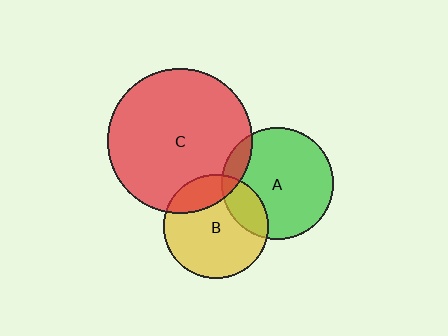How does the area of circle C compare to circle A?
Approximately 1.7 times.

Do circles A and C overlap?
Yes.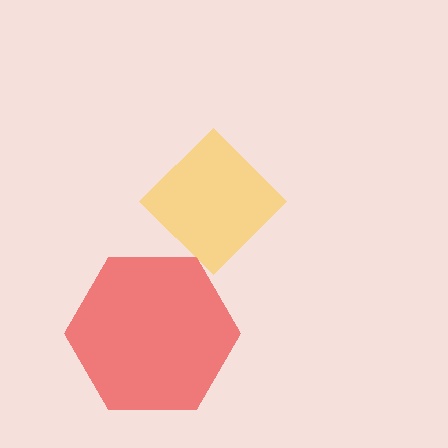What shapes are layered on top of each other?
The layered shapes are: a red hexagon, a yellow diamond.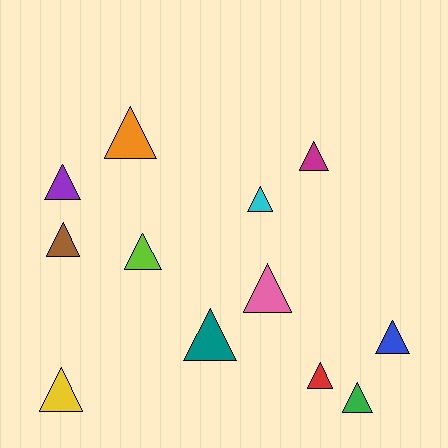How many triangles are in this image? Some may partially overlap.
There are 12 triangles.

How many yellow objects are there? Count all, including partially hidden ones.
There is 1 yellow object.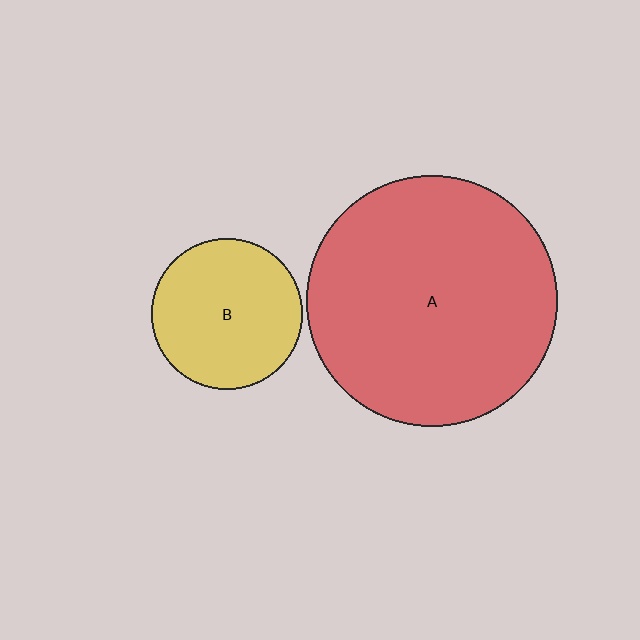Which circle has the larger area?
Circle A (red).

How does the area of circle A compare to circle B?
Approximately 2.8 times.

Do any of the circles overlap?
No, none of the circles overlap.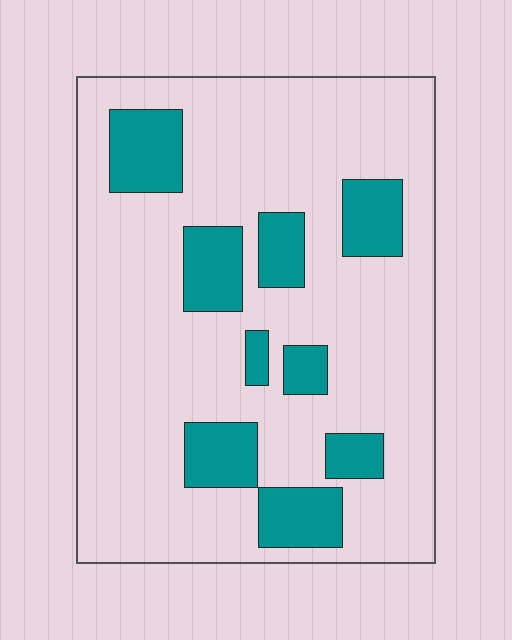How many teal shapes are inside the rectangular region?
9.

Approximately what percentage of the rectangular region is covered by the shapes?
Approximately 20%.